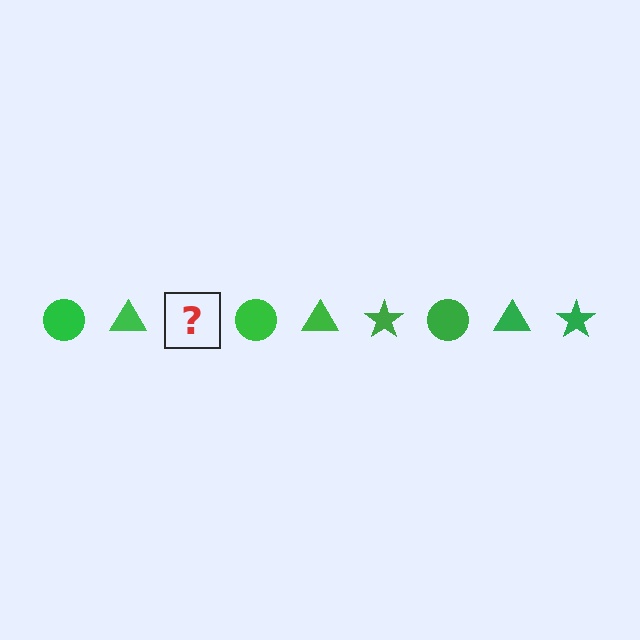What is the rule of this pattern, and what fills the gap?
The rule is that the pattern cycles through circle, triangle, star shapes in green. The gap should be filled with a green star.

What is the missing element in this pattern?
The missing element is a green star.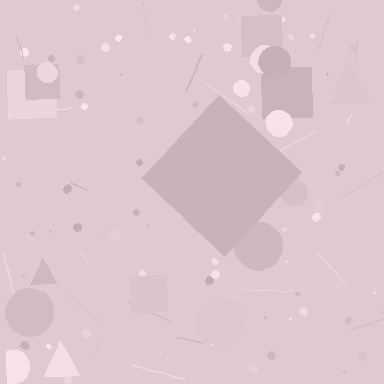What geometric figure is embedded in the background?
A diamond is embedded in the background.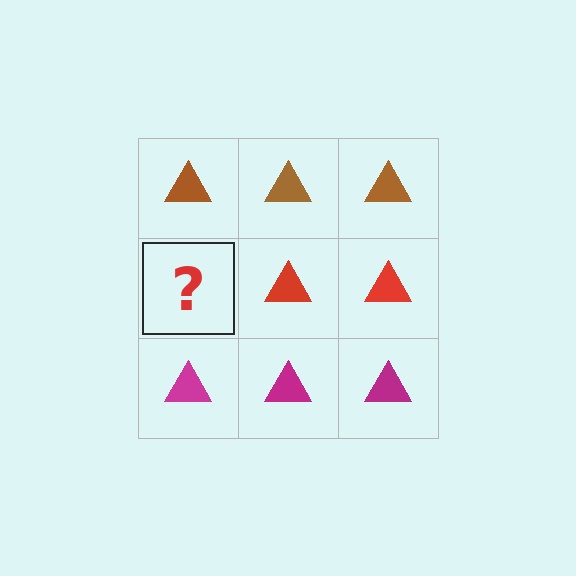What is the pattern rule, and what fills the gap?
The rule is that each row has a consistent color. The gap should be filled with a red triangle.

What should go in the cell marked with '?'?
The missing cell should contain a red triangle.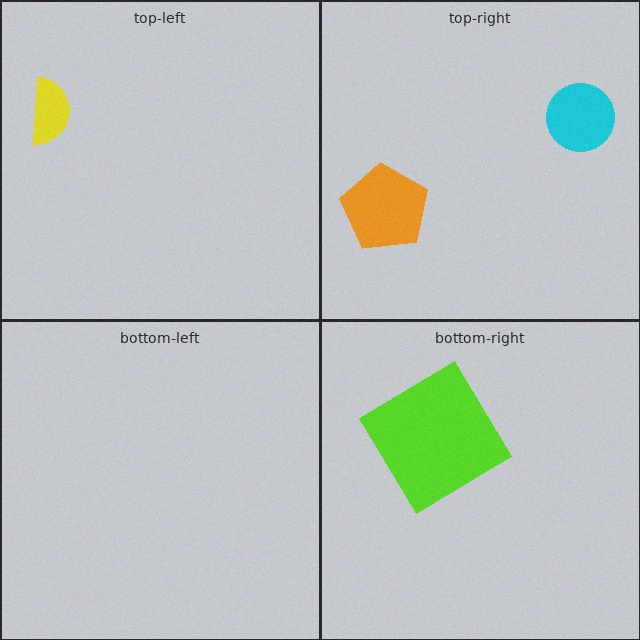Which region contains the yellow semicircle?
The top-left region.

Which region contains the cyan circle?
The top-right region.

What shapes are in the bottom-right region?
The lime diamond.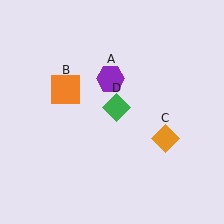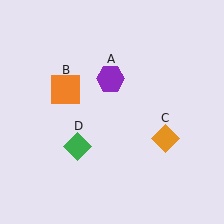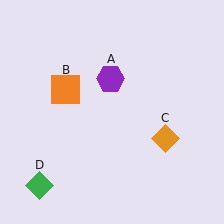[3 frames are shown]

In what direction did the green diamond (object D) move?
The green diamond (object D) moved down and to the left.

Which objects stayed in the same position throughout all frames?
Purple hexagon (object A) and orange square (object B) and orange diamond (object C) remained stationary.